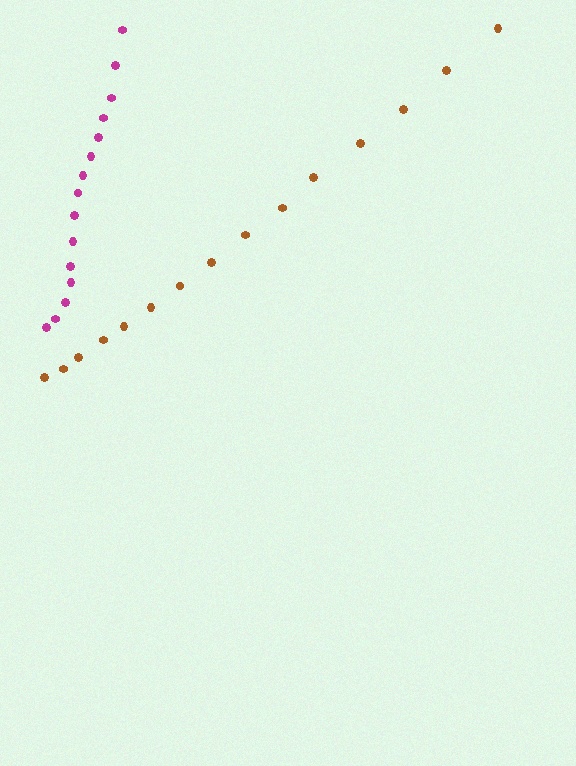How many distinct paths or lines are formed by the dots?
There are 2 distinct paths.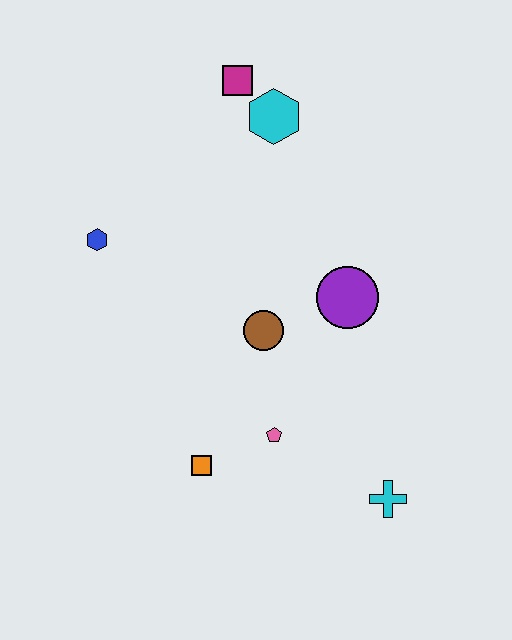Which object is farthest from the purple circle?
The blue hexagon is farthest from the purple circle.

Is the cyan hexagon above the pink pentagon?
Yes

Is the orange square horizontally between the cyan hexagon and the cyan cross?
No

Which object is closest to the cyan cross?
The pink pentagon is closest to the cyan cross.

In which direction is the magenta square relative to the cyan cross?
The magenta square is above the cyan cross.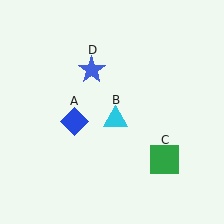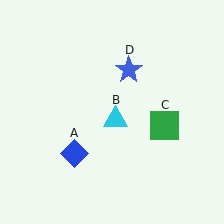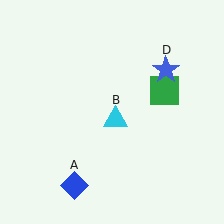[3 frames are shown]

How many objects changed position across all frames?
3 objects changed position: blue diamond (object A), green square (object C), blue star (object D).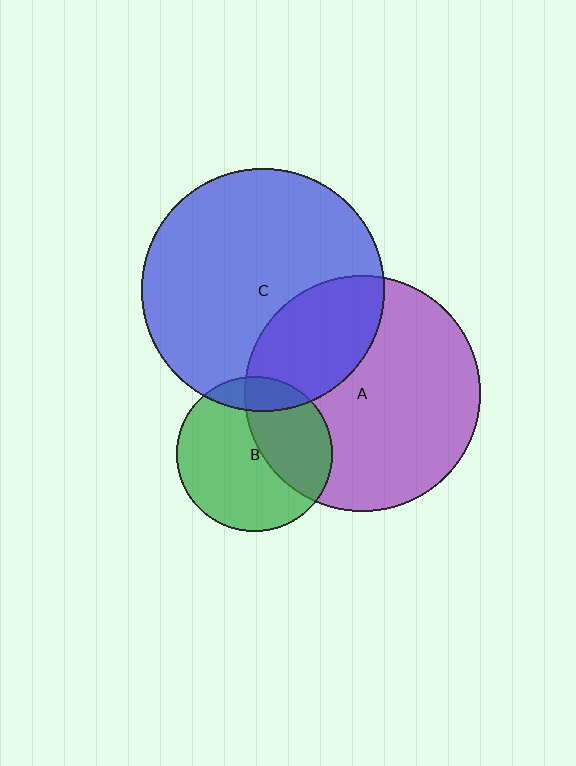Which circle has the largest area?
Circle C (blue).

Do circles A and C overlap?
Yes.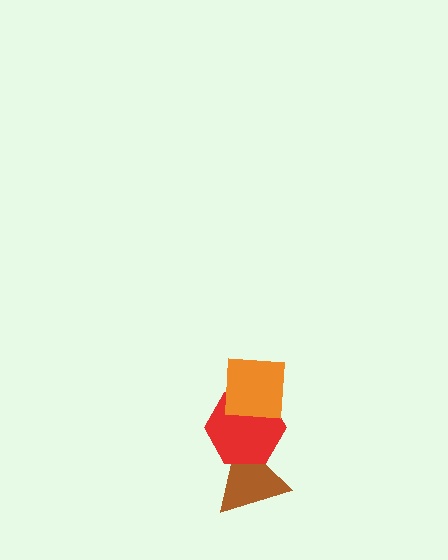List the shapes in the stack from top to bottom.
From top to bottom: the orange square, the red hexagon, the brown triangle.